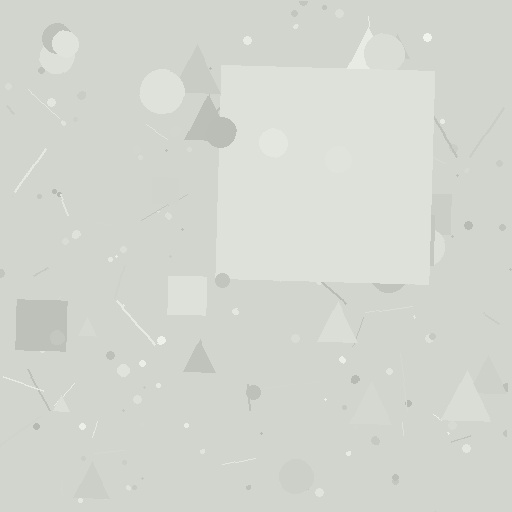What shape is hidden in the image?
A square is hidden in the image.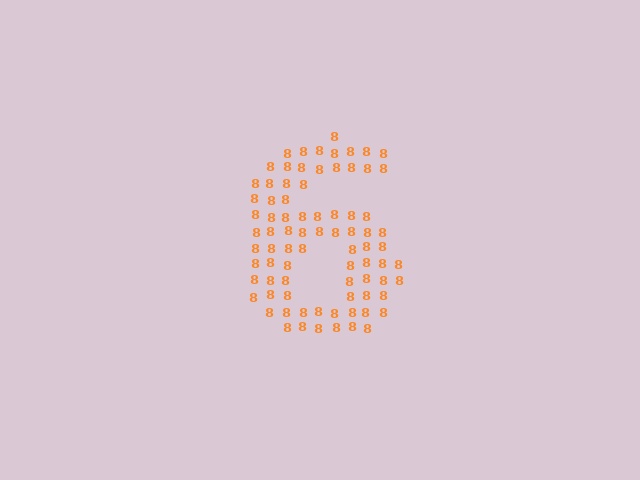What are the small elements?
The small elements are digit 8's.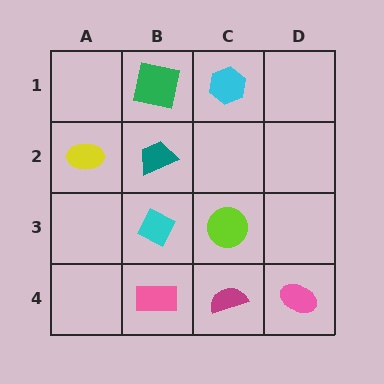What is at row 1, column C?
A cyan hexagon.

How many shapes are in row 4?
3 shapes.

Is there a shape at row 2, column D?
No, that cell is empty.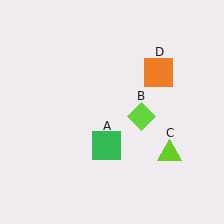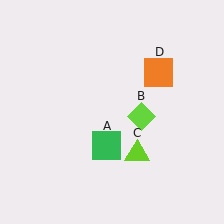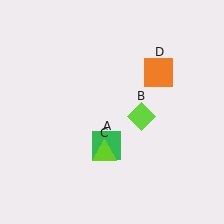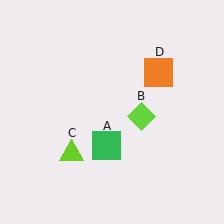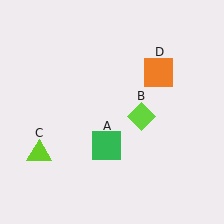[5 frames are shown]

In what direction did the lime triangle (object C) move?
The lime triangle (object C) moved left.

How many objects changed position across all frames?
1 object changed position: lime triangle (object C).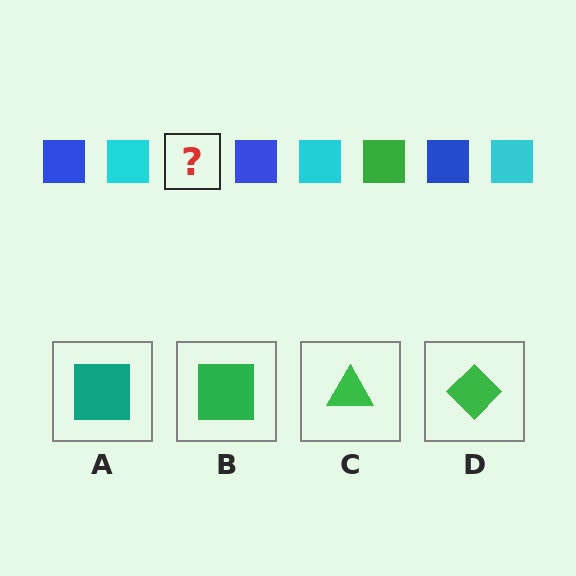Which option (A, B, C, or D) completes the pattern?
B.